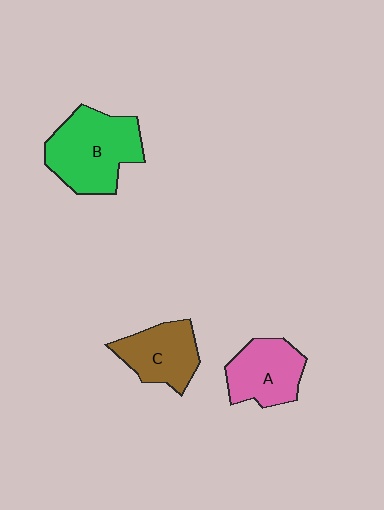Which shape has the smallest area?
Shape C (brown).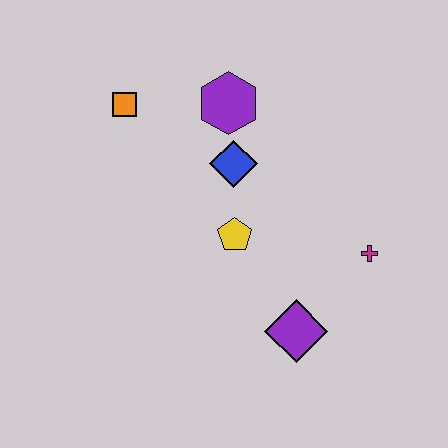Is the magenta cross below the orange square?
Yes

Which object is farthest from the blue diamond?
The purple diamond is farthest from the blue diamond.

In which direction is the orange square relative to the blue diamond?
The orange square is to the left of the blue diamond.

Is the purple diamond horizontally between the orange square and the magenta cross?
Yes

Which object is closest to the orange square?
The purple hexagon is closest to the orange square.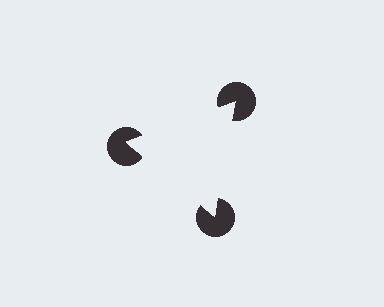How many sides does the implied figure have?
3 sides.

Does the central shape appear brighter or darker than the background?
It typically appears slightly brighter than the background, even though no actual brightness change is drawn.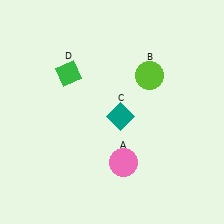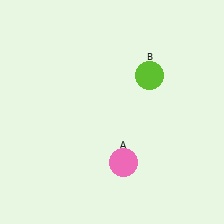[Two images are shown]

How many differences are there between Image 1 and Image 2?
There are 2 differences between the two images.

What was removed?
The green diamond (D), the teal diamond (C) were removed in Image 2.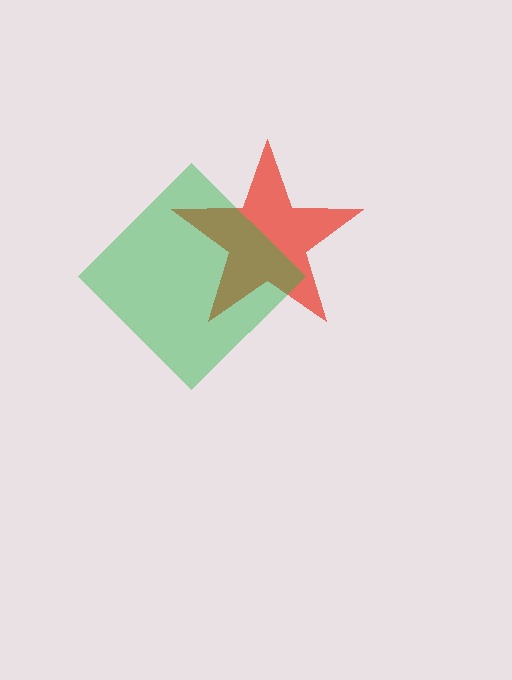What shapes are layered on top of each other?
The layered shapes are: a red star, a green diamond.